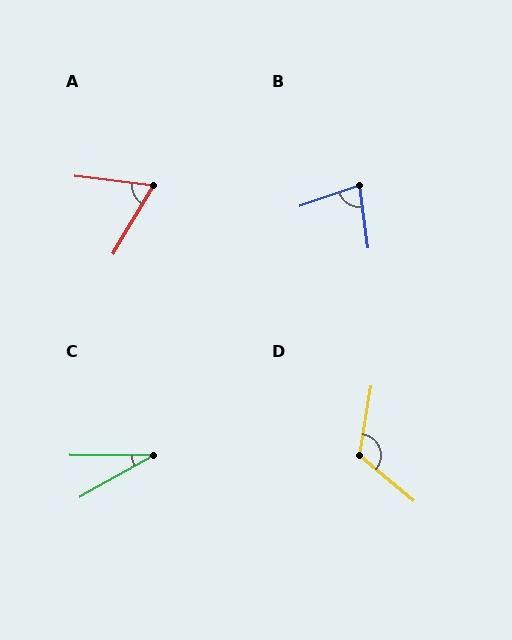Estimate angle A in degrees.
Approximately 66 degrees.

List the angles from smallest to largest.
C (30°), A (66°), B (79°), D (121°).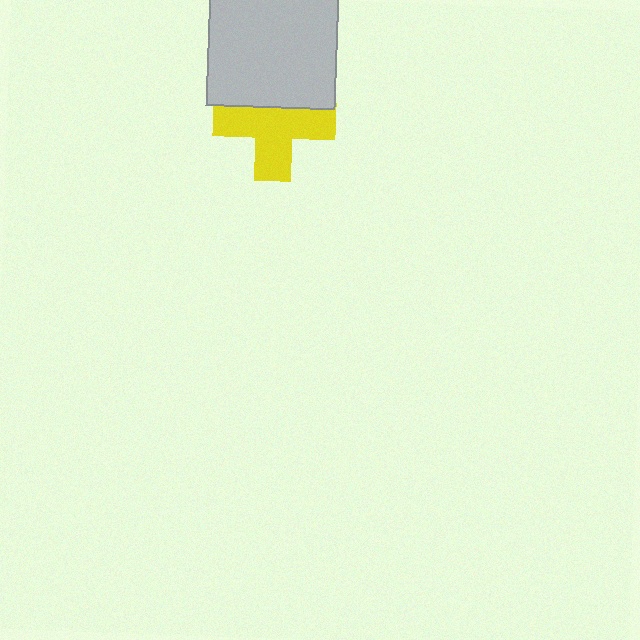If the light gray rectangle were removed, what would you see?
You would see the complete yellow cross.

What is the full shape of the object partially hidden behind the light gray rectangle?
The partially hidden object is a yellow cross.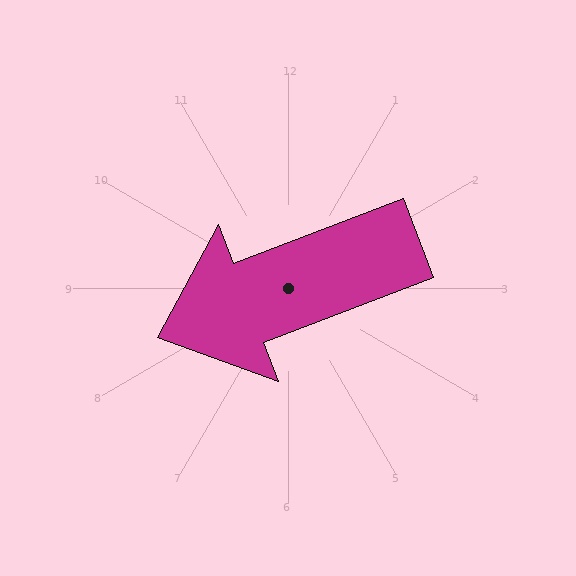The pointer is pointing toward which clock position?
Roughly 8 o'clock.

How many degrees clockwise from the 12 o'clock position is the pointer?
Approximately 249 degrees.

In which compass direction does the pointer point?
West.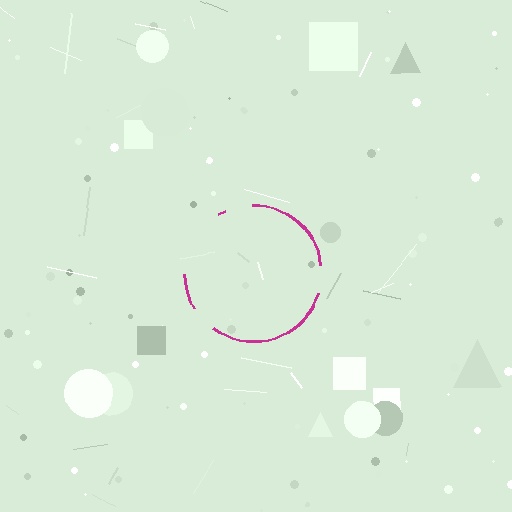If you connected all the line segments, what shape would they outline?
They would outline a circle.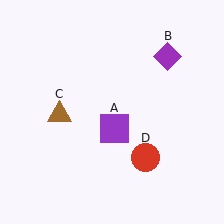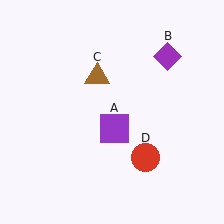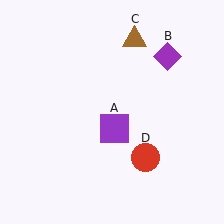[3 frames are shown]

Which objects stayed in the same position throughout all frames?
Purple square (object A) and purple diamond (object B) and red circle (object D) remained stationary.